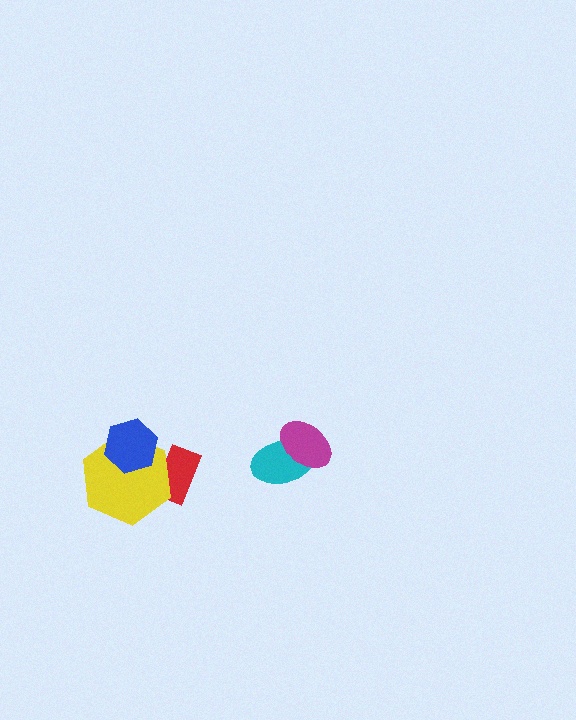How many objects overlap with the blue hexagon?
1 object overlaps with the blue hexagon.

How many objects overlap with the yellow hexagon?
2 objects overlap with the yellow hexagon.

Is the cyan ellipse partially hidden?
Yes, it is partially covered by another shape.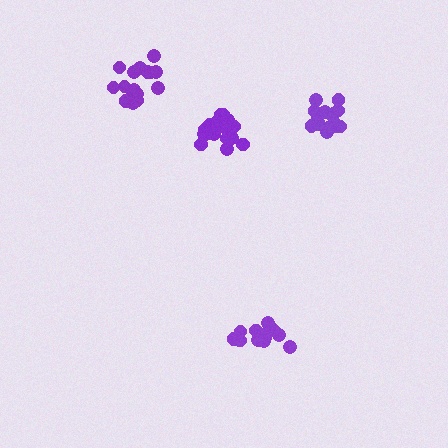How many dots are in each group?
Group 1: 15 dots, Group 2: 16 dots, Group 3: 16 dots, Group 4: 18 dots (65 total).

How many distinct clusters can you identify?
There are 4 distinct clusters.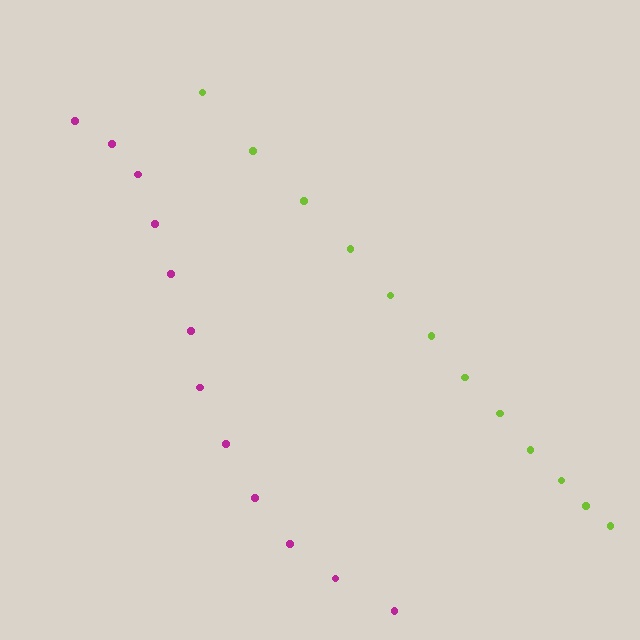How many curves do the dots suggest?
There are 2 distinct paths.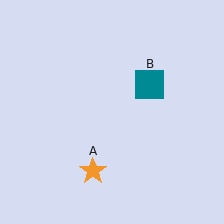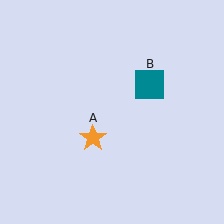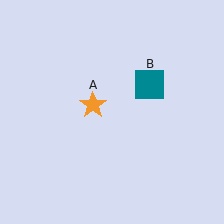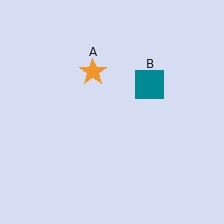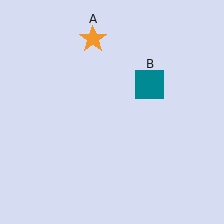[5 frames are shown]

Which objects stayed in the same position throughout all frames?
Teal square (object B) remained stationary.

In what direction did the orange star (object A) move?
The orange star (object A) moved up.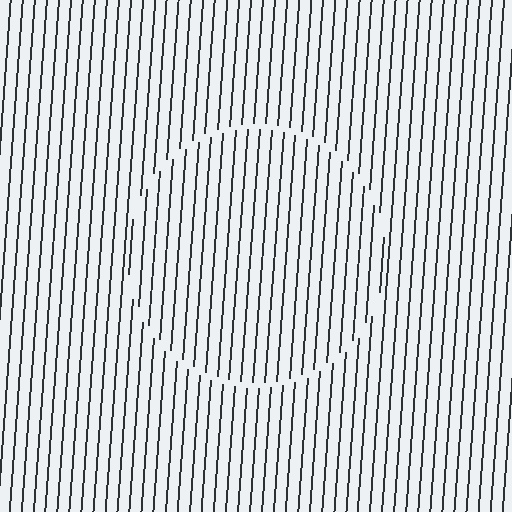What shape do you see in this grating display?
An illusory circle. The interior of the shape contains the same grating, shifted by half a period — the contour is defined by the phase discontinuity where line-ends from the inner and outer gratings abut.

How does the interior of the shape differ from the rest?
The interior of the shape contains the same grating, shifted by half a period — the contour is defined by the phase discontinuity where line-ends from the inner and outer gratings abut.